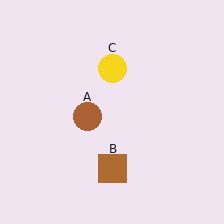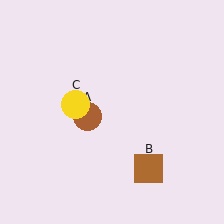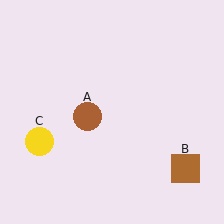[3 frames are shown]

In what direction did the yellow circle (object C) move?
The yellow circle (object C) moved down and to the left.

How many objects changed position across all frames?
2 objects changed position: brown square (object B), yellow circle (object C).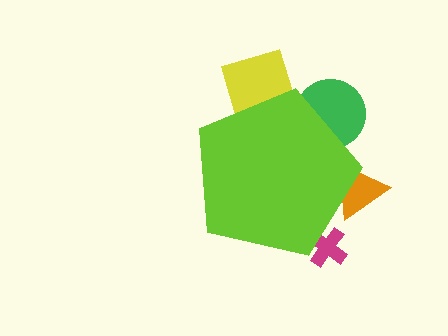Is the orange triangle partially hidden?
Yes, the orange triangle is partially hidden behind the lime pentagon.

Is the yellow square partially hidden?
Yes, the yellow square is partially hidden behind the lime pentagon.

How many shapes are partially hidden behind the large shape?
4 shapes are partially hidden.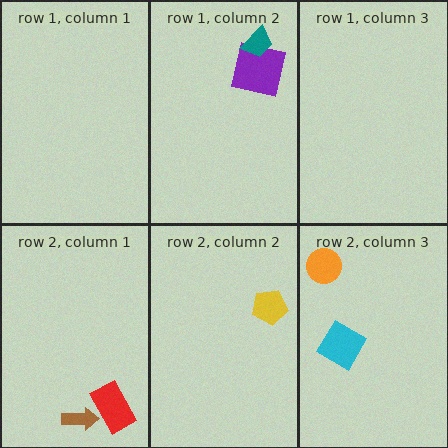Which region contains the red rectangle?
The row 2, column 1 region.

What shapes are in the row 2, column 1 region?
The red rectangle, the brown arrow.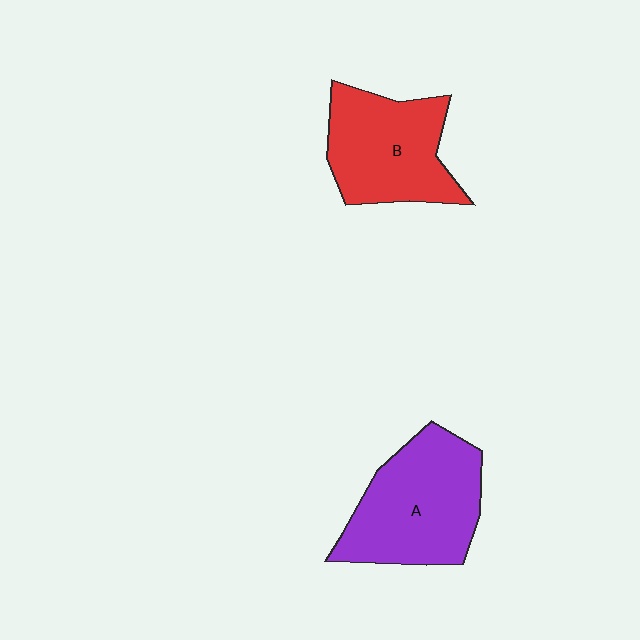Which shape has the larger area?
Shape A (purple).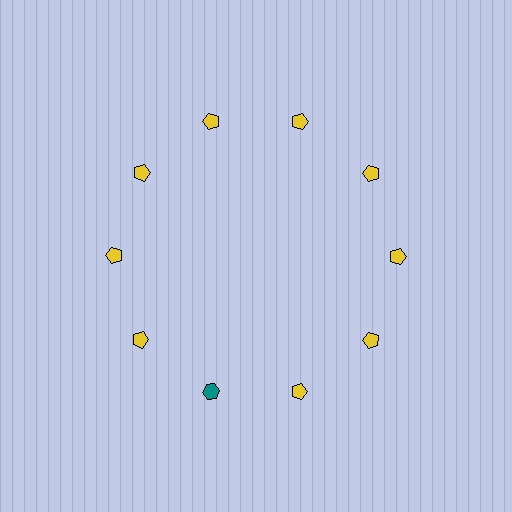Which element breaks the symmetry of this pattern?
The teal hexagon at roughly the 7 o'clock position breaks the symmetry. All other shapes are yellow pentagons.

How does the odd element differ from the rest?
It differs in both color (teal instead of yellow) and shape (hexagon instead of pentagon).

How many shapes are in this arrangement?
There are 10 shapes arranged in a ring pattern.